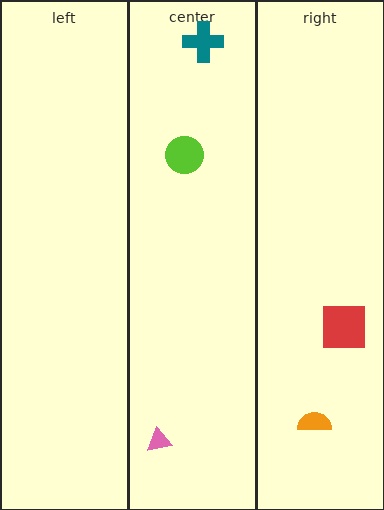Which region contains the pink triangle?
The center region.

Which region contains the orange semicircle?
The right region.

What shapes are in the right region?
The red square, the orange semicircle.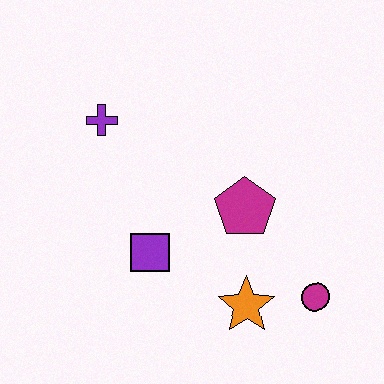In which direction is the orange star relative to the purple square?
The orange star is to the right of the purple square.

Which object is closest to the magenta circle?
The orange star is closest to the magenta circle.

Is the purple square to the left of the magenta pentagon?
Yes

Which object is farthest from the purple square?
The magenta circle is farthest from the purple square.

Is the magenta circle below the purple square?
Yes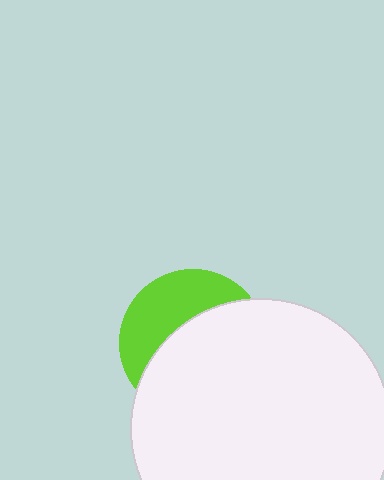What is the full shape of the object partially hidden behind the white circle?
The partially hidden object is a lime circle.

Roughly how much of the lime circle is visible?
A small part of it is visible (roughly 38%).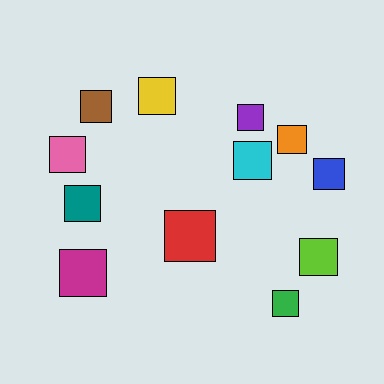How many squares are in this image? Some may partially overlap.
There are 12 squares.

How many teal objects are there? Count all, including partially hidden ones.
There is 1 teal object.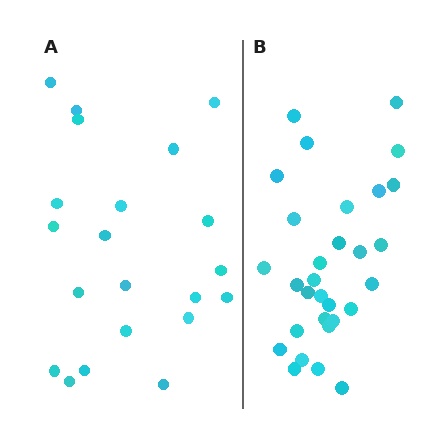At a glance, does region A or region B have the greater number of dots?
Region B (the right region) has more dots.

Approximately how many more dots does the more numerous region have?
Region B has roughly 8 or so more dots than region A.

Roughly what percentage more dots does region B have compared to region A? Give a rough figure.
About 45% more.